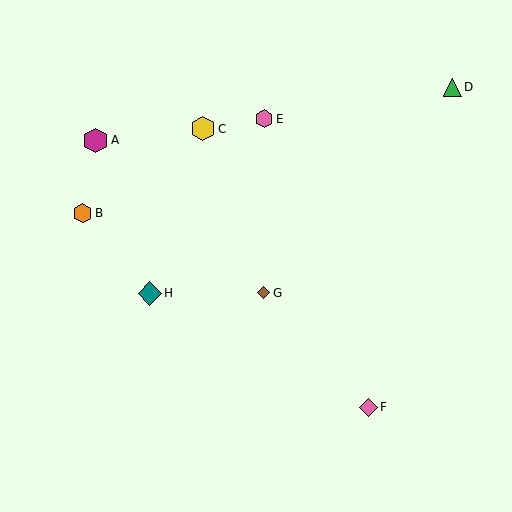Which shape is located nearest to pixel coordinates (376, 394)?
The pink diamond (labeled F) at (368, 407) is nearest to that location.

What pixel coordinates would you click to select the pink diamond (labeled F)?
Click at (368, 407) to select the pink diamond F.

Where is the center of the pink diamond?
The center of the pink diamond is at (368, 407).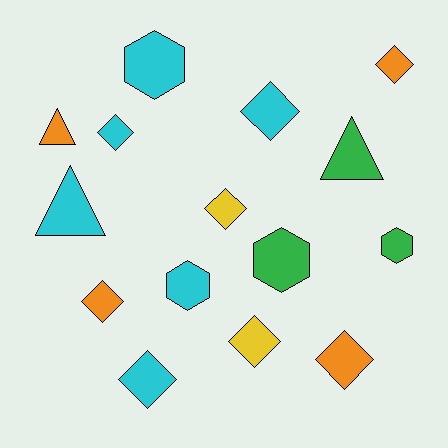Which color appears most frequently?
Cyan, with 6 objects.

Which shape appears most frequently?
Diamond, with 8 objects.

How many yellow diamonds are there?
There are 2 yellow diamonds.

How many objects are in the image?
There are 15 objects.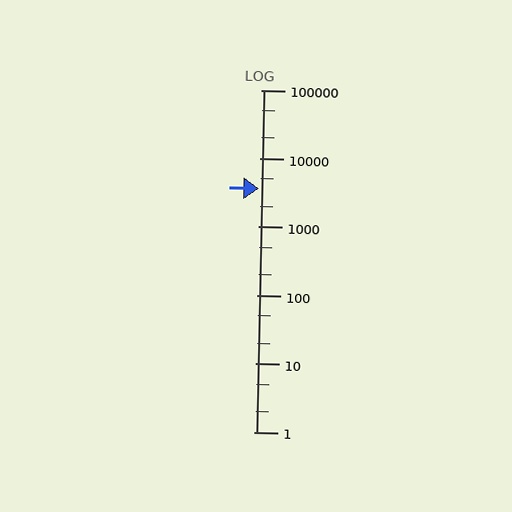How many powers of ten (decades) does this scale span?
The scale spans 5 decades, from 1 to 100000.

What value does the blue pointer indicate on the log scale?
The pointer indicates approximately 3600.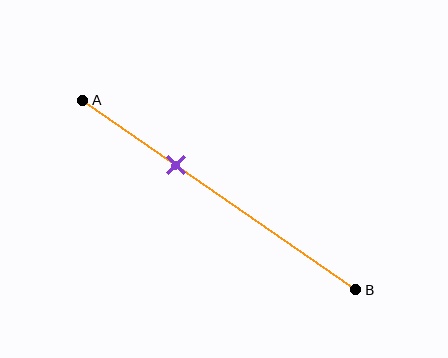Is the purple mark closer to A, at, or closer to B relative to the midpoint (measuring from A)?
The purple mark is closer to point A than the midpoint of segment AB.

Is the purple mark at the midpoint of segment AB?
No, the mark is at about 35% from A, not at the 50% midpoint.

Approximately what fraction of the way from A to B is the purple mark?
The purple mark is approximately 35% of the way from A to B.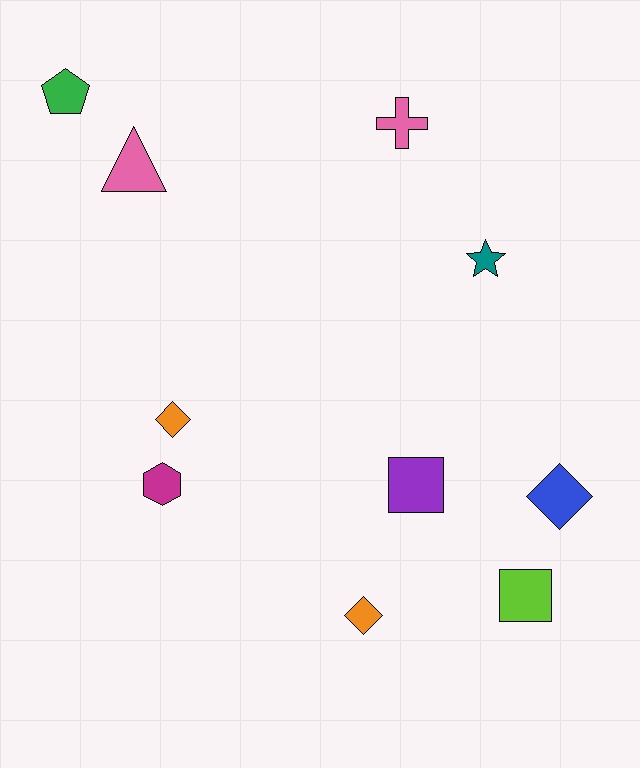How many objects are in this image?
There are 10 objects.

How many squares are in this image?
There are 2 squares.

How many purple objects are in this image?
There is 1 purple object.